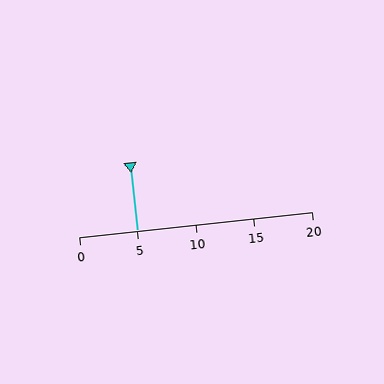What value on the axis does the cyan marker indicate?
The marker indicates approximately 5.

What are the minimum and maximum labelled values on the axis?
The axis runs from 0 to 20.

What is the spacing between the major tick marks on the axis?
The major ticks are spaced 5 apart.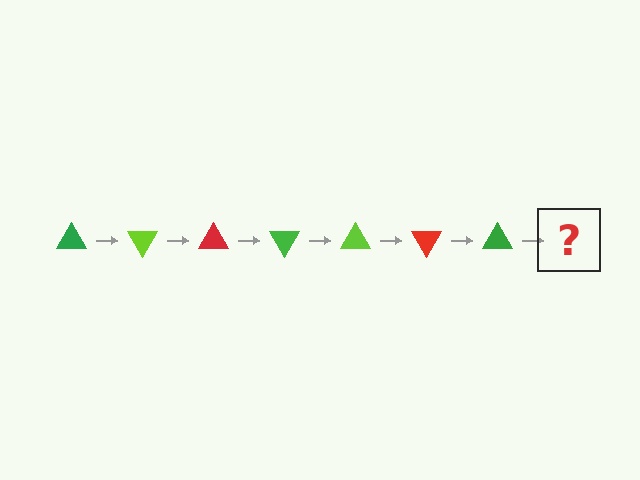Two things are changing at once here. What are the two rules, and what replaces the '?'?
The two rules are that it rotates 60 degrees each step and the color cycles through green, lime, and red. The '?' should be a lime triangle, rotated 420 degrees from the start.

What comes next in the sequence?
The next element should be a lime triangle, rotated 420 degrees from the start.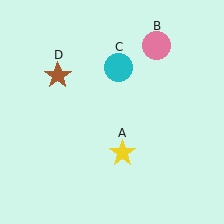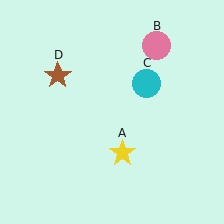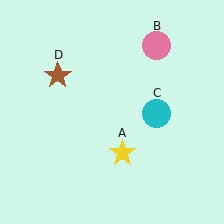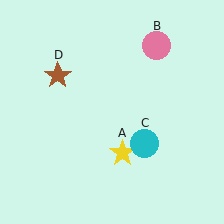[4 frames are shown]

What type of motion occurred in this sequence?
The cyan circle (object C) rotated clockwise around the center of the scene.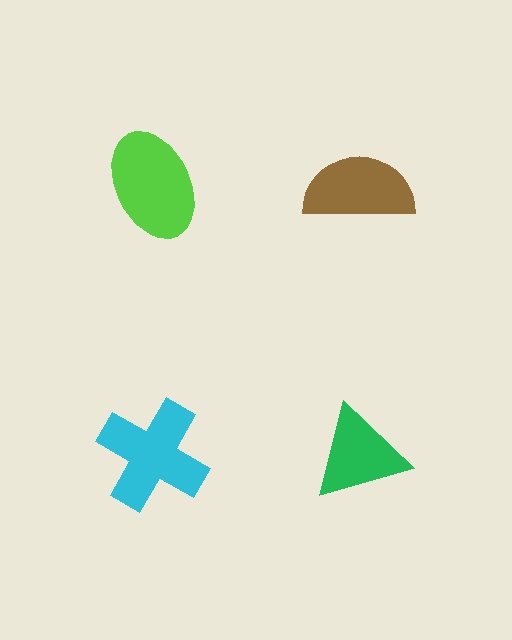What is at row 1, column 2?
A brown semicircle.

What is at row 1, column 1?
A lime ellipse.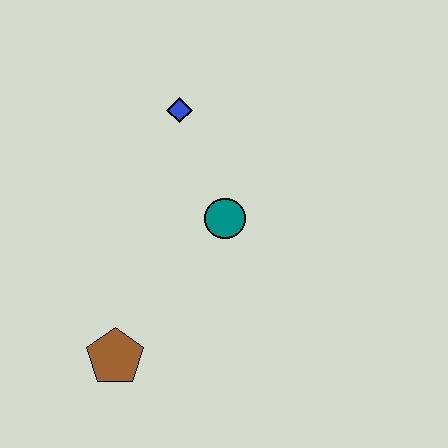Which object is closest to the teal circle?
The blue diamond is closest to the teal circle.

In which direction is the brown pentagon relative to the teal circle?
The brown pentagon is below the teal circle.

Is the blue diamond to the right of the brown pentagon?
Yes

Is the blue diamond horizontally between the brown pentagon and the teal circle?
Yes